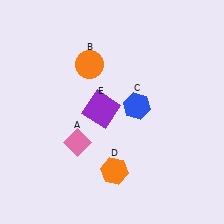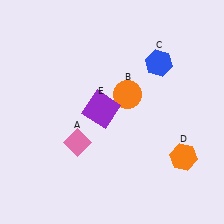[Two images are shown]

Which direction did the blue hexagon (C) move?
The blue hexagon (C) moved up.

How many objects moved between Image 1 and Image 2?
3 objects moved between the two images.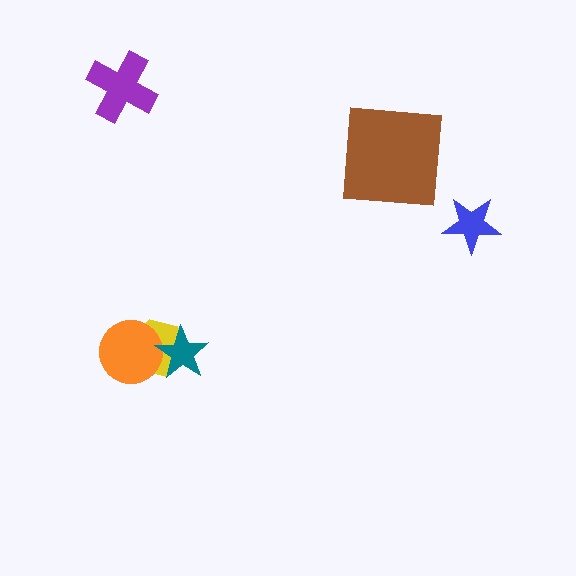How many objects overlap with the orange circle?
2 objects overlap with the orange circle.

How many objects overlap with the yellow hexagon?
2 objects overlap with the yellow hexagon.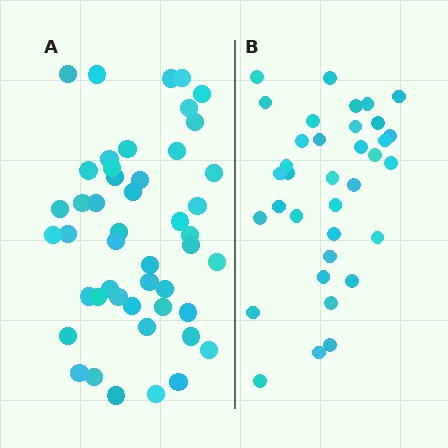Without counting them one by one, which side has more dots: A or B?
Region A (the left region) has more dots.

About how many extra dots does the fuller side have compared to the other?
Region A has roughly 12 or so more dots than region B.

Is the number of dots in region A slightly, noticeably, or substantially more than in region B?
Region A has noticeably more, but not dramatically so. The ratio is roughly 1.3 to 1.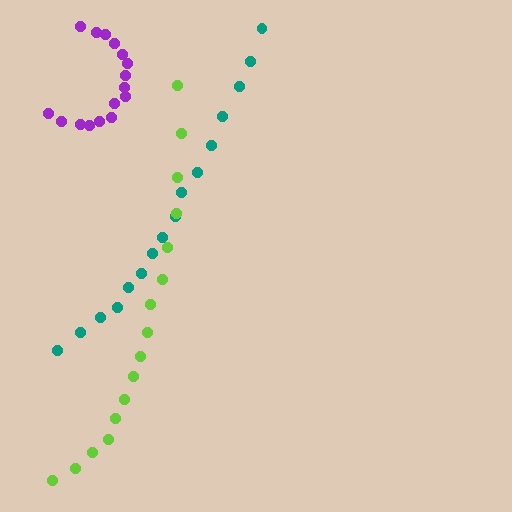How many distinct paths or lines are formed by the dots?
There are 3 distinct paths.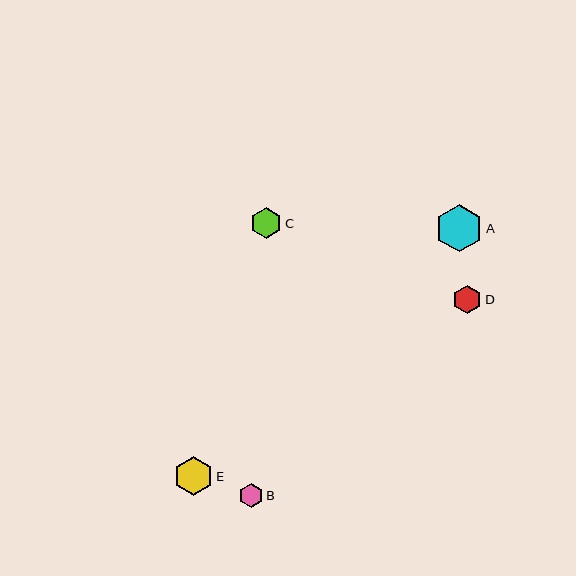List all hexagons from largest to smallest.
From largest to smallest: A, E, C, D, B.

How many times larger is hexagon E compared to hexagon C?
Hexagon E is approximately 1.3 times the size of hexagon C.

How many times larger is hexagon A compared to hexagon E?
Hexagon A is approximately 1.2 times the size of hexagon E.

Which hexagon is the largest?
Hexagon A is the largest with a size of approximately 47 pixels.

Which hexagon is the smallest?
Hexagon B is the smallest with a size of approximately 24 pixels.